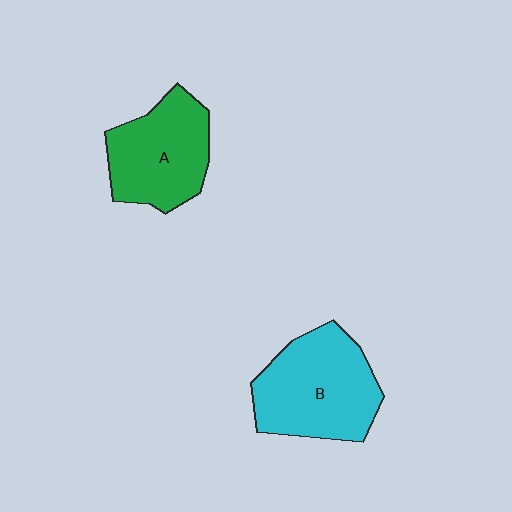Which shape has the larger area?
Shape B (cyan).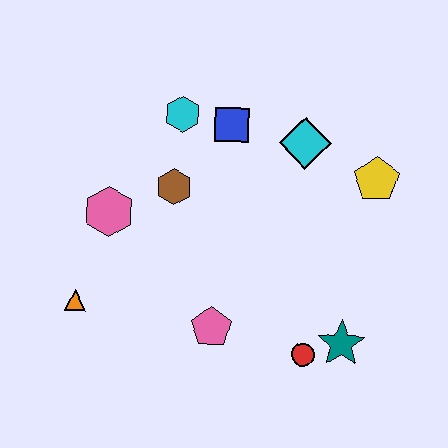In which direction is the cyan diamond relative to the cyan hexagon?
The cyan diamond is to the right of the cyan hexagon.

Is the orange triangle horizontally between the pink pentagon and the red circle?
No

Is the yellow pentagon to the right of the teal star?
Yes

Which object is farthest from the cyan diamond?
The orange triangle is farthest from the cyan diamond.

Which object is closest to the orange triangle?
The pink hexagon is closest to the orange triangle.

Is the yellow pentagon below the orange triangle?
No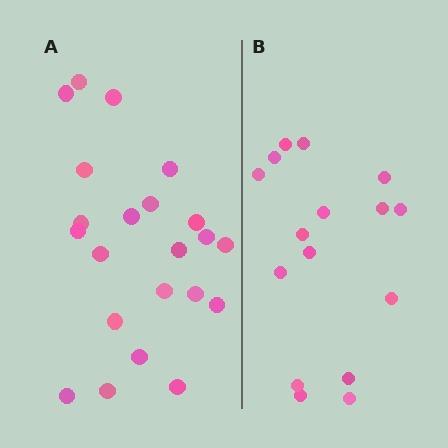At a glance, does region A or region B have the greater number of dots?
Region A (the left region) has more dots.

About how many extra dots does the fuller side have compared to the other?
Region A has about 6 more dots than region B.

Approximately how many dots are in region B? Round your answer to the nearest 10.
About 20 dots. (The exact count is 16, which rounds to 20.)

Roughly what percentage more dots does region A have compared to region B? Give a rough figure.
About 40% more.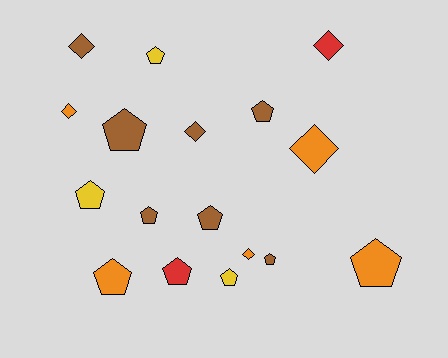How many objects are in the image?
There are 17 objects.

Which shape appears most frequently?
Pentagon, with 11 objects.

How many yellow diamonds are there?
There are no yellow diamonds.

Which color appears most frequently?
Brown, with 7 objects.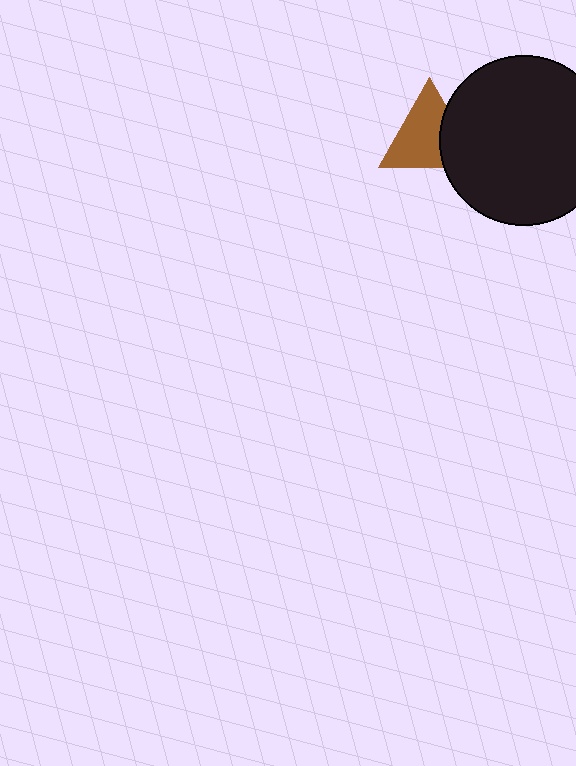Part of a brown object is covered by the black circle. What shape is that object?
It is a triangle.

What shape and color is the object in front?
The object in front is a black circle.